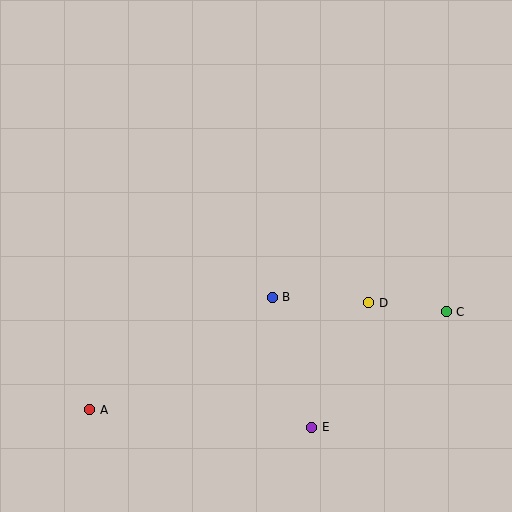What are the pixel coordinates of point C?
Point C is at (446, 312).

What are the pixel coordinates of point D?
Point D is at (369, 303).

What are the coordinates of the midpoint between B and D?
The midpoint between B and D is at (320, 300).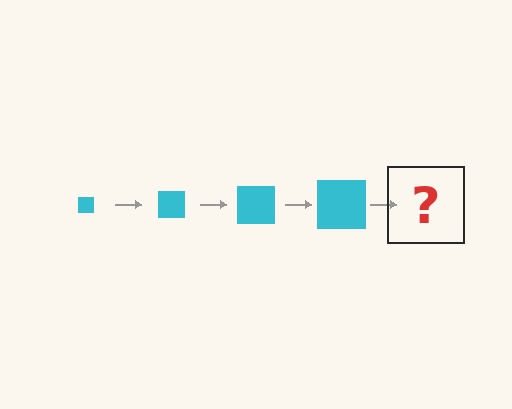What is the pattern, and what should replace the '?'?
The pattern is that the square gets progressively larger each step. The '?' should be a cyan square, larger than the previous one.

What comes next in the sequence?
The next element should be a cyan square, larger than the previous one.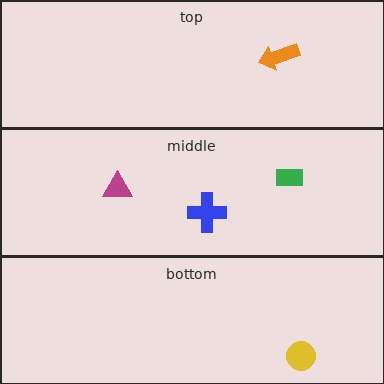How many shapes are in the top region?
1.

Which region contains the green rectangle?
The middle region.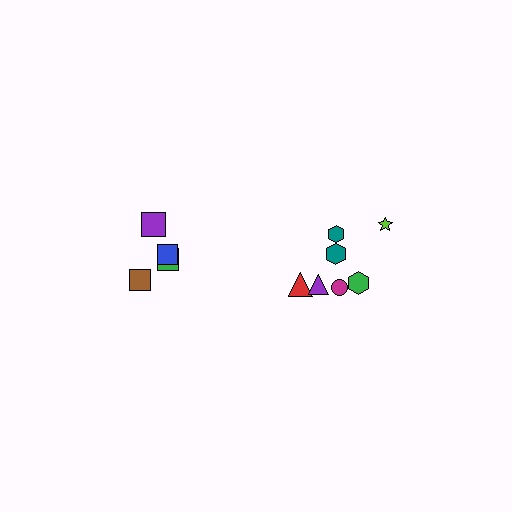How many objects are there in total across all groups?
There are 11 objects.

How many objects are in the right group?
There are 7 objects.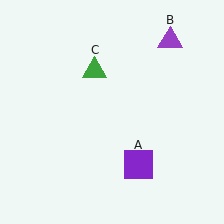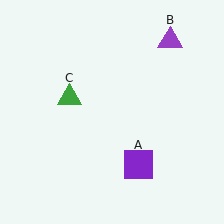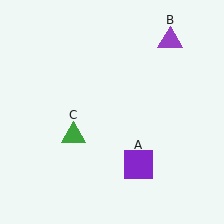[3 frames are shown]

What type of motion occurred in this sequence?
The green triangle (object C) rotated counterclockwise around the center of the scene.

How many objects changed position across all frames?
1 object changed position: green triangle (object C).